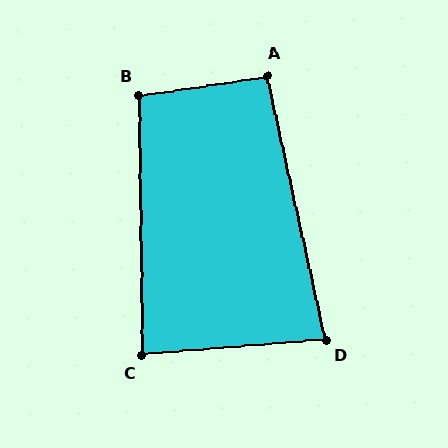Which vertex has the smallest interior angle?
D, at approximately 82 degrees.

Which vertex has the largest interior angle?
B, at approximately 98 degrees.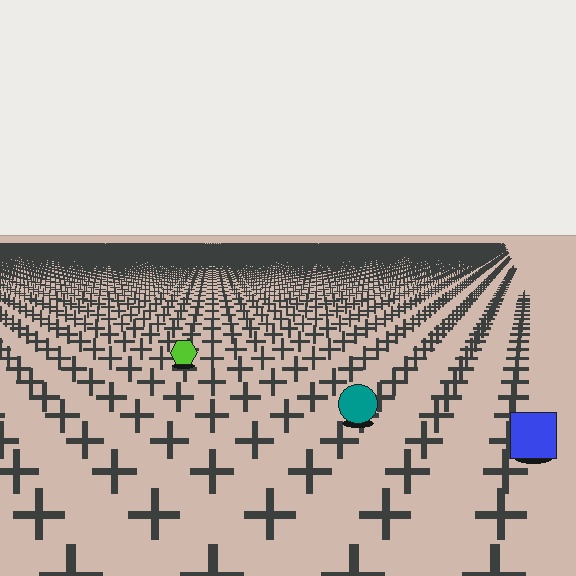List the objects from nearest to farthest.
From nearest to farthest: the blue square, the teal circle, the lime hexagon.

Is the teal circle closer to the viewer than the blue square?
No. The blue square is closer — you can tell from the texture gradient: the ground texture is coarser near it.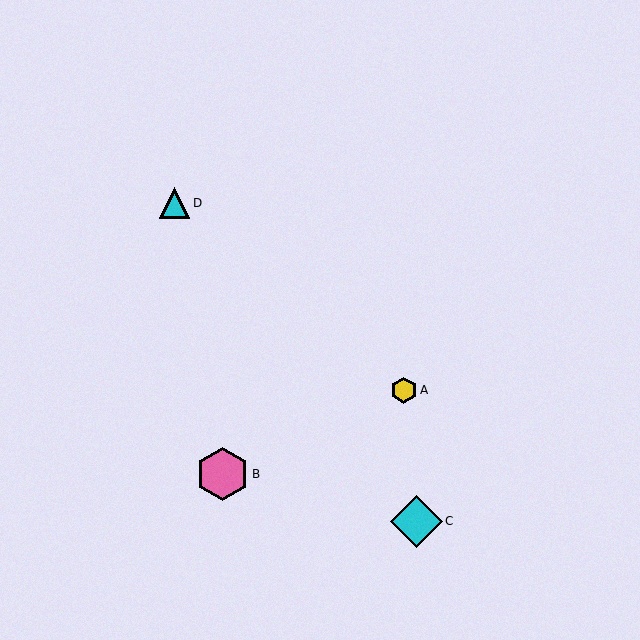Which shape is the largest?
The pink hexagon (labeled B) is the largest.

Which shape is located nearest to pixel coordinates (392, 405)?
The yellow hexagon (labeled A) at (404, 390) is nearest to that location.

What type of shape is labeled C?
Shape C is a cyan diamond.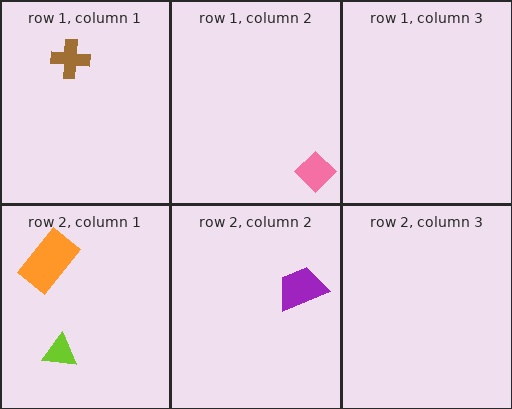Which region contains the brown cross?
The row 1, column 1 region.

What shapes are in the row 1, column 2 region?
The pink diamond.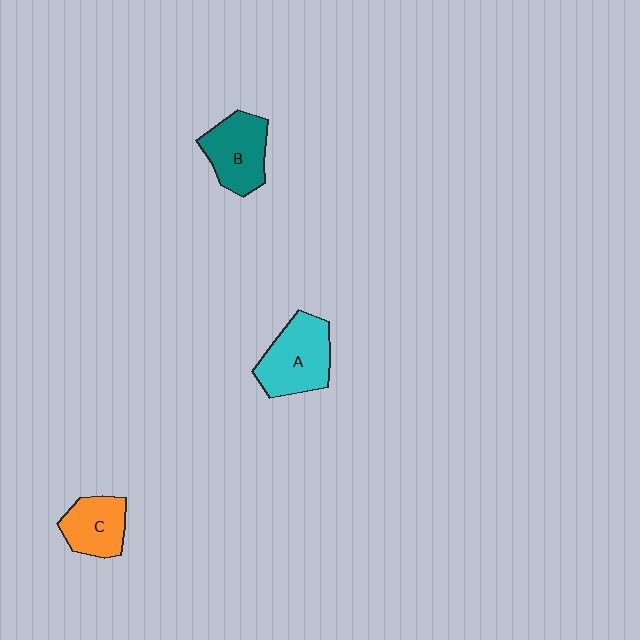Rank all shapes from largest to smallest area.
From largest to smallest: A (cyan), B (teal), C (orange).